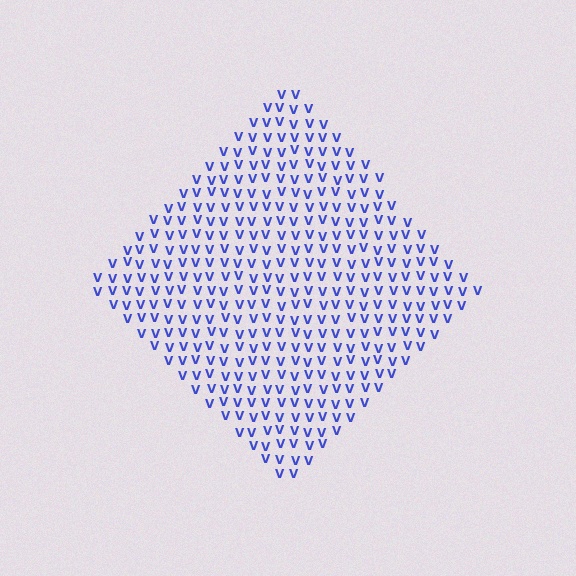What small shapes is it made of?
It is made of small letter V's.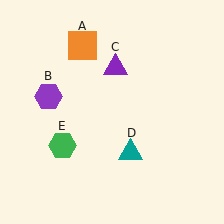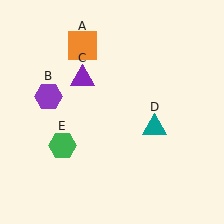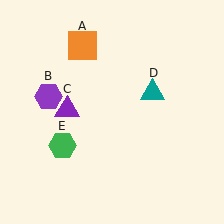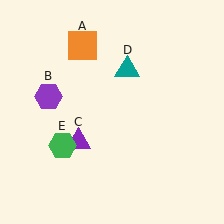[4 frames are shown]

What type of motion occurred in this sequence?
The purple triangle (object C), teal triangle (object D) rotated counterclockwise around the center of the scene.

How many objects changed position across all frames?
2 objects changed position: purple triangle (object C), teal triangle (object D).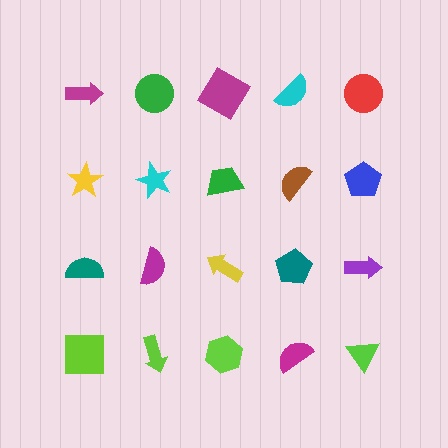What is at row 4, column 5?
A lime triangle.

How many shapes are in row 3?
5 shapes.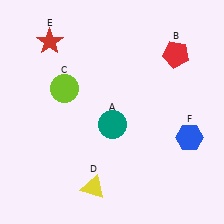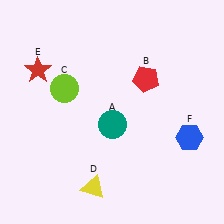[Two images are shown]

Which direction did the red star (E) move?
The red star (E) moved down.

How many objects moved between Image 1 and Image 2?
2 objects moved between the two images.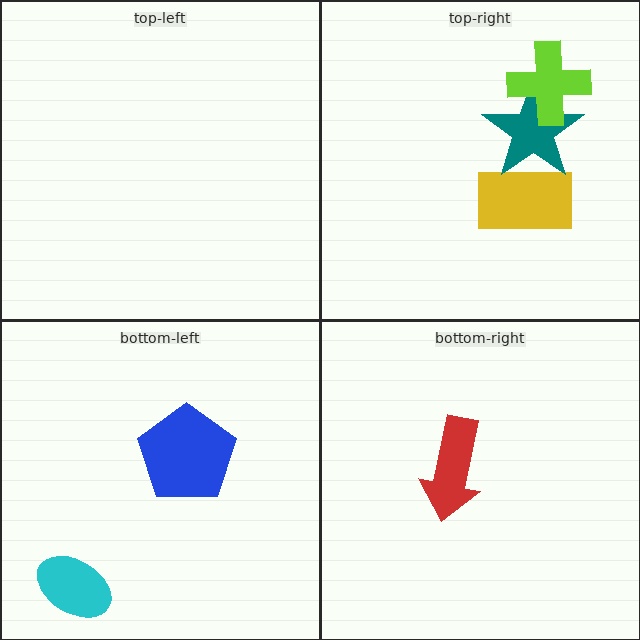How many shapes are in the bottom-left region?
2.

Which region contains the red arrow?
The bottom-right region.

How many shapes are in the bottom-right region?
1.